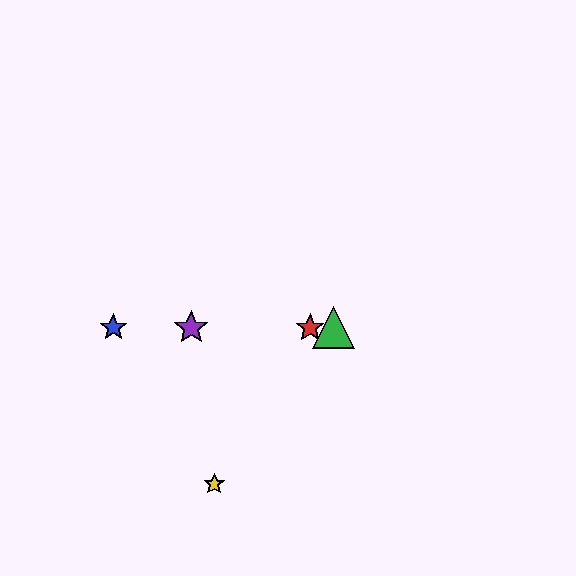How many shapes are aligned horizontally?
4 shapes (the red star, the blue star, the green triangle, the purple star) are aligned horizontally.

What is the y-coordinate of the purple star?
The purple star is at y≈328.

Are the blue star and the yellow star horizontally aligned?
No, the blue star is at y≈327 and the yellow star is at y≈484.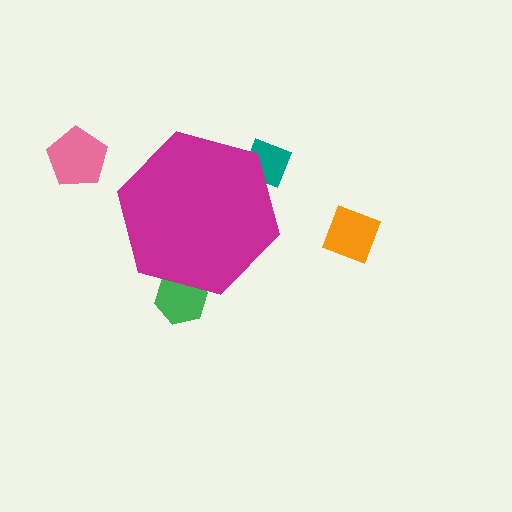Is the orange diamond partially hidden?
No, the orange diamond is fully visible.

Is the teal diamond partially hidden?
Yes, the teal diamond is partially hidden behind the magenta hexagon.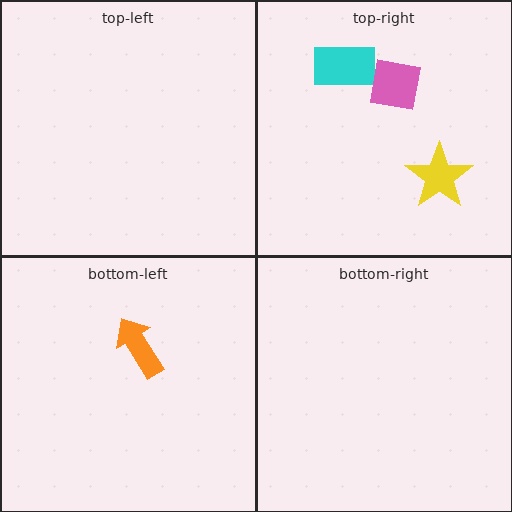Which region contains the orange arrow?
The bottom-left region.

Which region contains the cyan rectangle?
The top-right region.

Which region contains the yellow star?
The top-right region.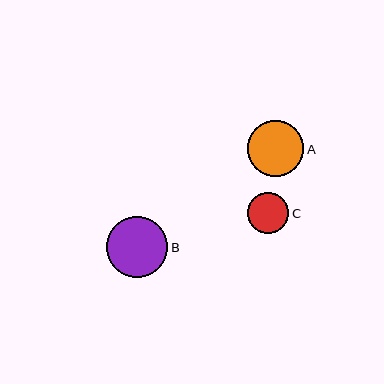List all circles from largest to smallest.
From largest to smallest: B, A, C.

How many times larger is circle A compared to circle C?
Circle A is approximately 1.4 times the size of circle C.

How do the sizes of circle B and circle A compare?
Circle B and circle A are approximately the same size.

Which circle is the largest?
Circle B is the largest with a size of approximately 61 pixels.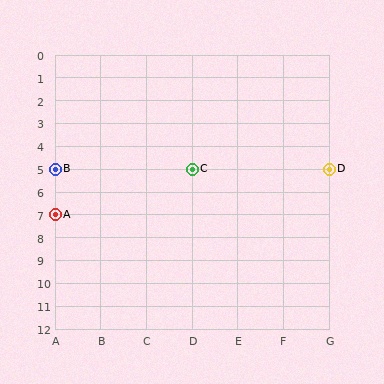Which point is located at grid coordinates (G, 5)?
Point D is at (G, 5).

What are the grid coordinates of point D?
Point D is at grid coordinates (G, 5).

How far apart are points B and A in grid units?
Points B and A are 2 rows apart.